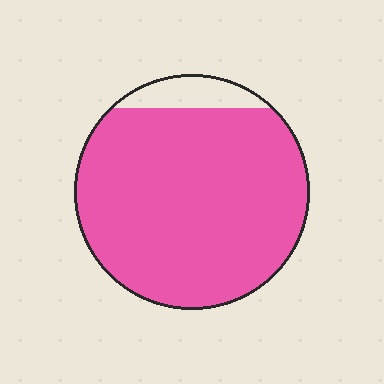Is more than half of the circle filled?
Yes.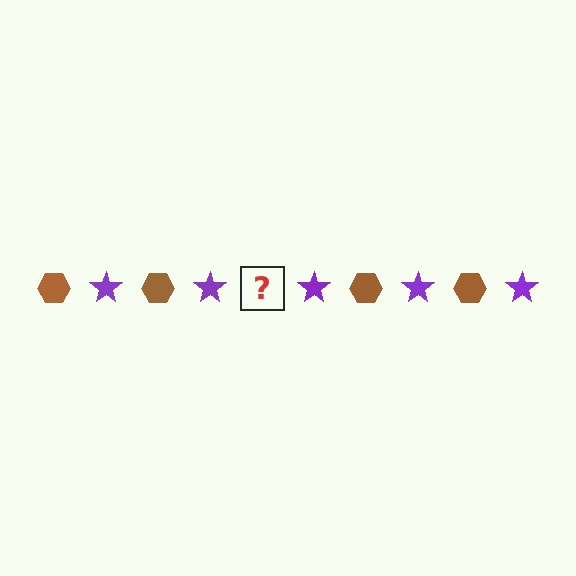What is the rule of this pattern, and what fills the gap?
The rule is that the pattern alternates between brown hexagon and purple star. The gap should be filled with a brown hexagon.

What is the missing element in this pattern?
The missing element is a brown hexagon.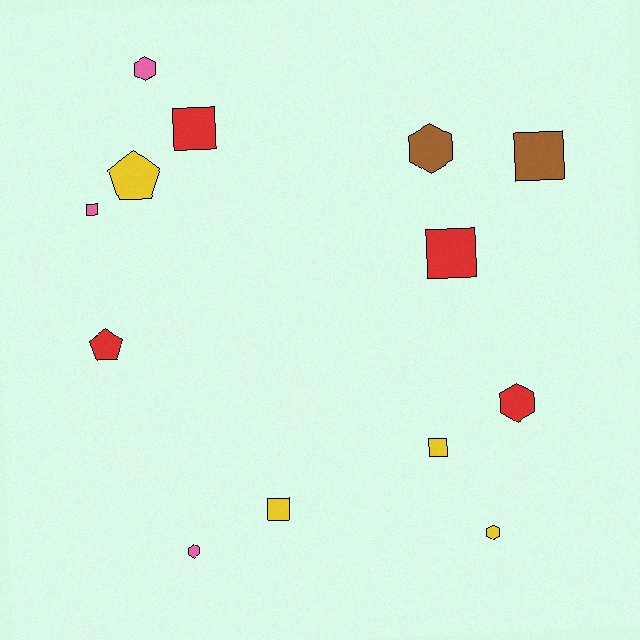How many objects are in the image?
There are 13 objects.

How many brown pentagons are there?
There are no brown pentagons.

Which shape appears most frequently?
Square, with 6 objects.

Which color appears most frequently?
Yellow, with 4 objects.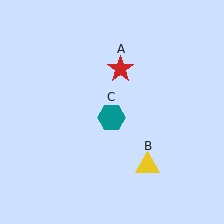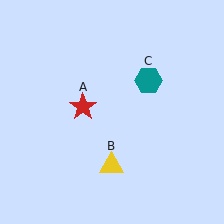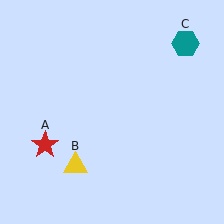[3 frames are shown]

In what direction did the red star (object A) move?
The red star (object A) moved down and to the left.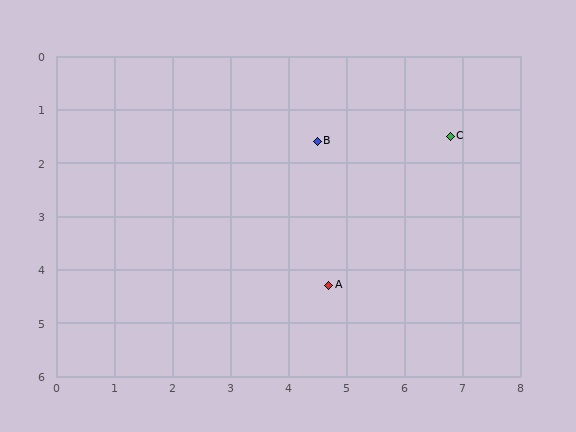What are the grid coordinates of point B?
Point B is at approximately (4.5, 1.6).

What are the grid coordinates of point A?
Point A is at approximately (4.7, 4.3).